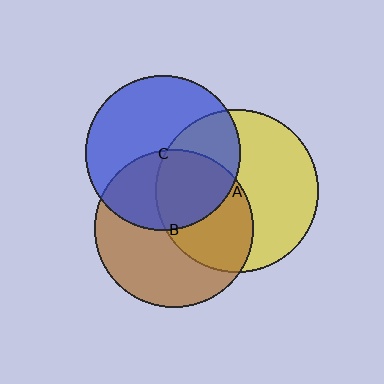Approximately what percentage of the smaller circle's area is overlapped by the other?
Approximately 40%.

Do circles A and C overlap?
Yes.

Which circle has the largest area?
Circle A (yellow).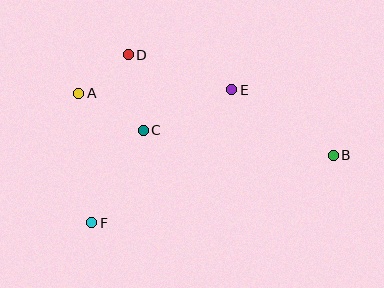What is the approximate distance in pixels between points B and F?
The distance between B and F is approximately 251 pixels.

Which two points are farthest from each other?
Points A and B are farthest from each other.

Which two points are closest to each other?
Points A and D are closest to each other.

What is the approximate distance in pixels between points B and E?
The distance between B and E is approximately 121 pixels.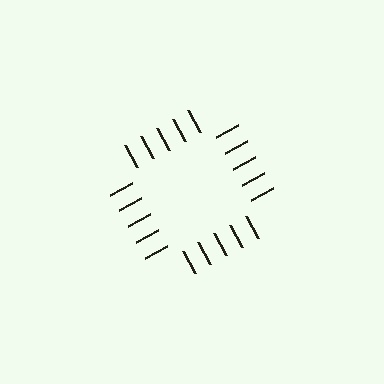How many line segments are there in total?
20 — 5 along each of the 4 edges.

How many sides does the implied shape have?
4 sides — the line-ends trace a square.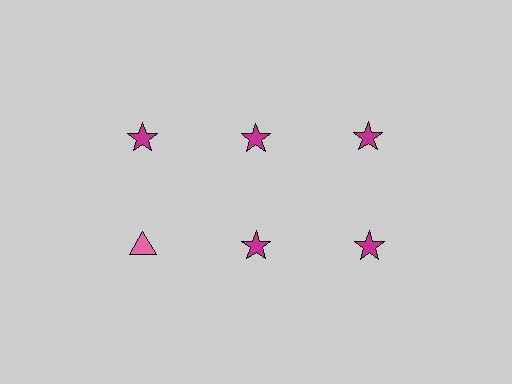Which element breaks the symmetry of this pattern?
The pink triangle in the second row, leftmost column breaks the symmetry. All other shapes are magenta stars.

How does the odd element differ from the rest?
It differs in both color (pink instead of magenta) and shape (triangle instead of star).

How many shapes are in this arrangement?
There are 6 shapes arranged in a grid pattern.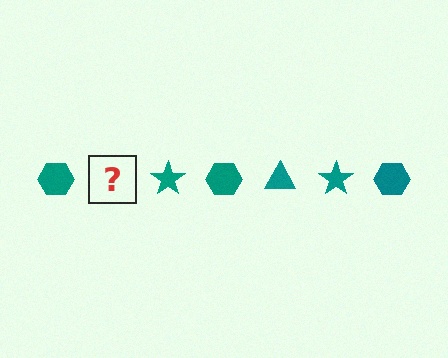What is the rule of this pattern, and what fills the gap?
The rule is that the pattern cycles through hexagon, triangle, star shapes in teal. The gap should be filled with a teal triangle.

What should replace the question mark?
The question mark should be replaced with a teal triangle.